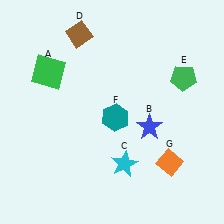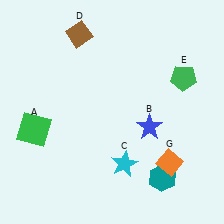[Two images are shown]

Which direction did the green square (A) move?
The green square (A) moved down.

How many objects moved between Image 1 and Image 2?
2 objects moved between the two images.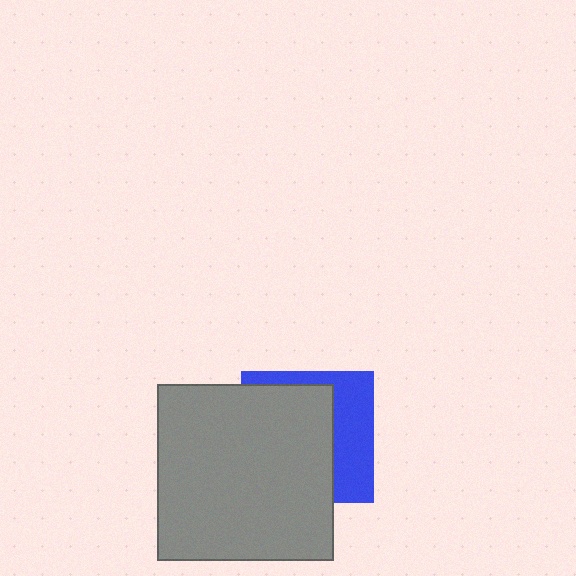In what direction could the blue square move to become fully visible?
The blue square could move right. That would shift it out from behind the gray square entirely.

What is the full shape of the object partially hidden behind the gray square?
The partially hidden object is a blue square.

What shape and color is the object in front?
The object in front is a gray square.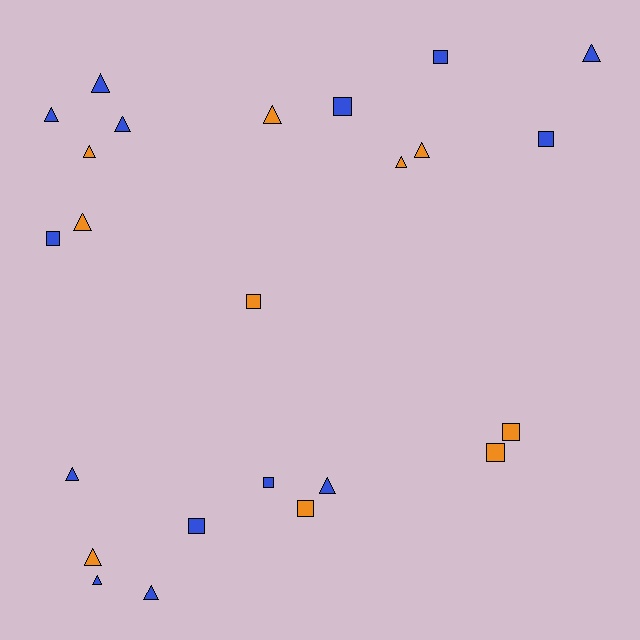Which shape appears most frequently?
Triangle, with 14 objects.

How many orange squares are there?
There are 4 orange squares.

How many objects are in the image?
There are 24 objects.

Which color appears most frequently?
Blue, with 14 objects.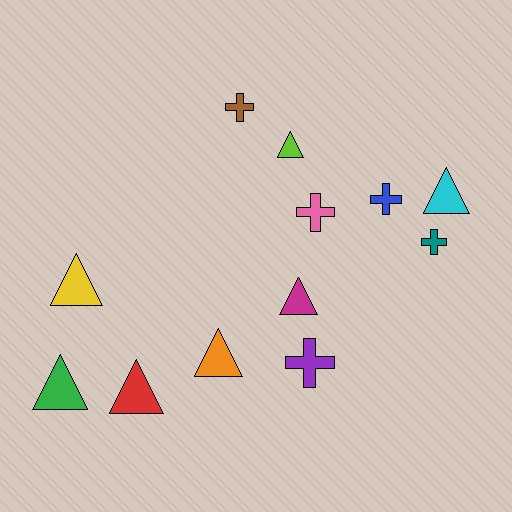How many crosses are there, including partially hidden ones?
There are 5 crosses.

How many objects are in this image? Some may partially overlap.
There are 12 objects.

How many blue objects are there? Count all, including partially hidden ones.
There is 1 blue object.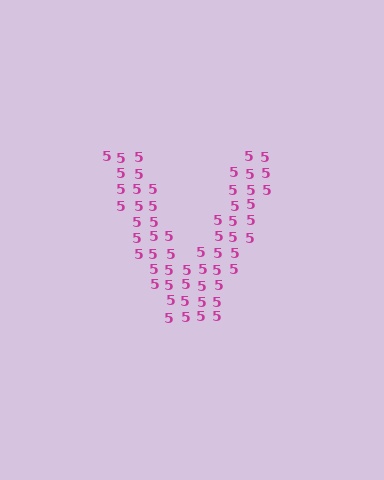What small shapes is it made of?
It is made of small digit 5's.